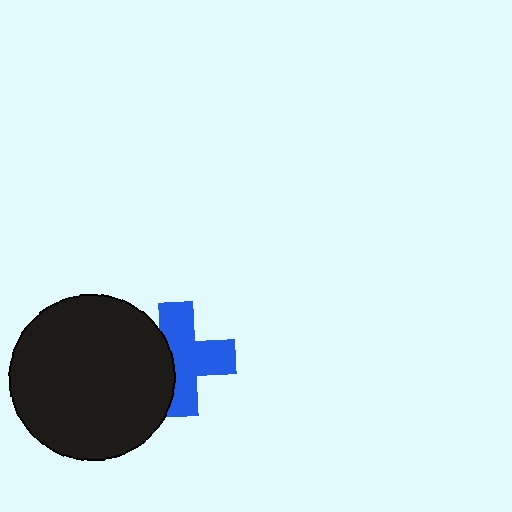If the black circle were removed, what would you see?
You would see the complete blue cross.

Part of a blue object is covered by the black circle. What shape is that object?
It is a cross.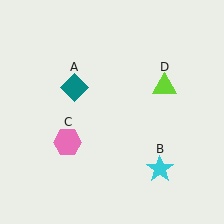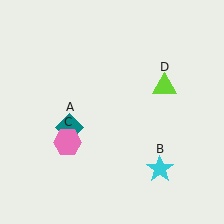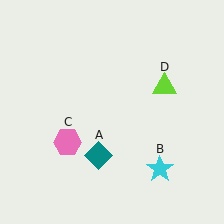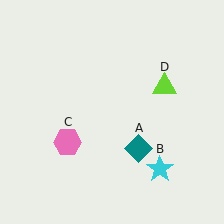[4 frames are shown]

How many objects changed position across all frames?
1 object changed position: teal diamond (object A).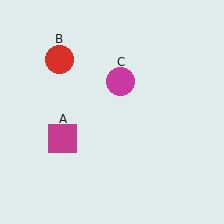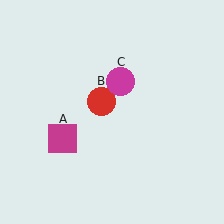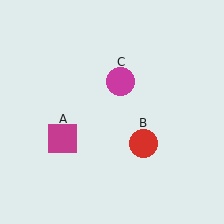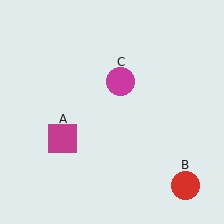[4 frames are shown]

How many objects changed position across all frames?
1 object changed position: red circle (object B).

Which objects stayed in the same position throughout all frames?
Magenta square (object A) and magenta circle (object C) remained stationary.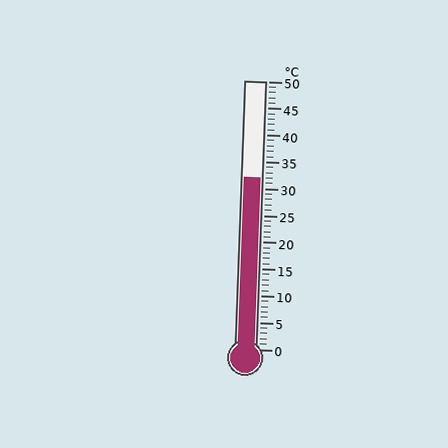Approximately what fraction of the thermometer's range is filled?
The thermometer is filled to approximately 65% of its range.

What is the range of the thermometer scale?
The thermometer scale ranges from 0°C to 50°C.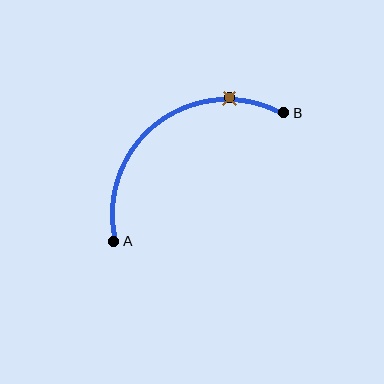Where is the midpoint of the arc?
The arc midpoint is the point on the curve farthest from the straight line joining A and B. It sits above and to the left of that line.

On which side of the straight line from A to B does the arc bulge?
The arc bulges above and to the left of the straight line connecting A and B.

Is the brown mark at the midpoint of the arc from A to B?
No. The brown mark lies on the arc but is closer to endpoint B. The arc midpoint would be at the point on the curve equidistant along the arc from both A and B.